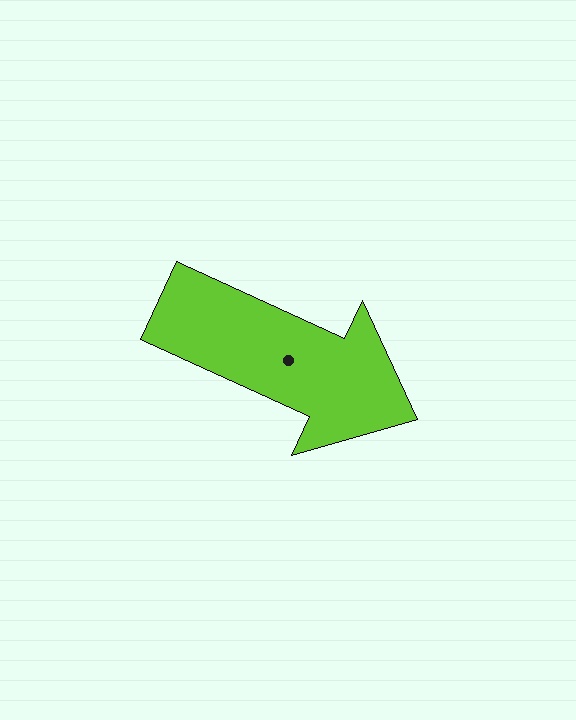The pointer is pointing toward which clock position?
Roughly 4 o'clock.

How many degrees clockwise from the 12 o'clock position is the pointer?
Approximately 115 degrees.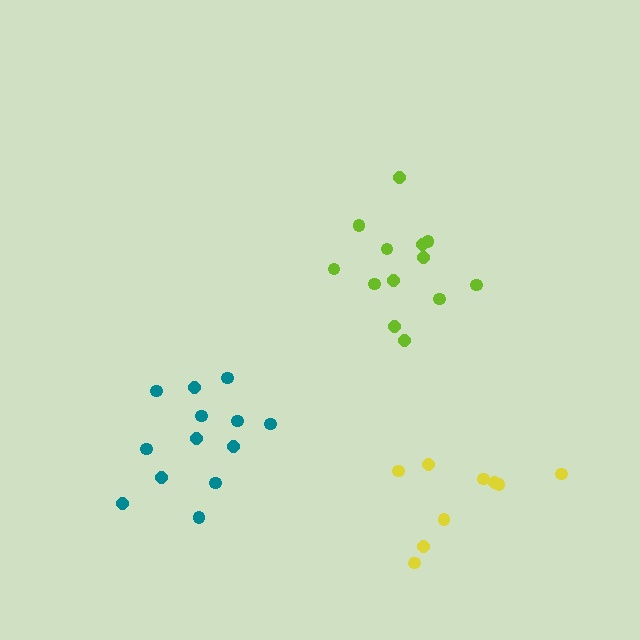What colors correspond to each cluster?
The clusters are colored: teal, lime, yellow.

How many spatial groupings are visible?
There are 3 spatial groupings.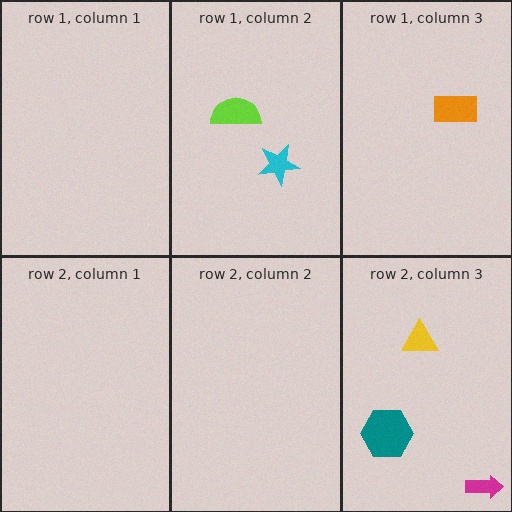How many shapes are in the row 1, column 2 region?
2.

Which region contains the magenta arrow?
The row 2, column 3 region.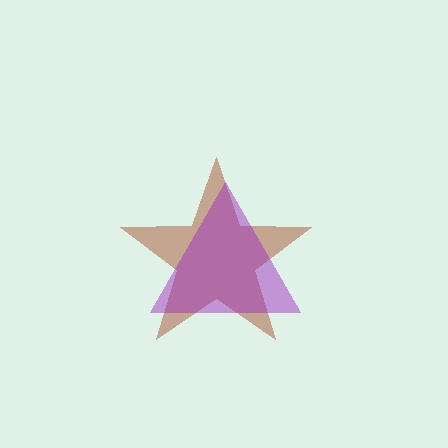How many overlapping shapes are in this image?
There are 2 overlapping shapes in the image.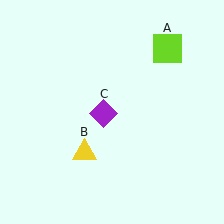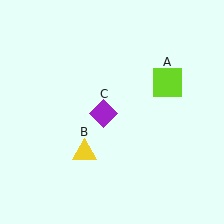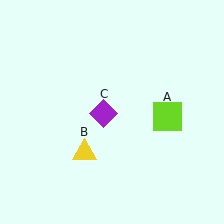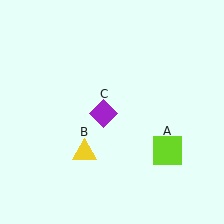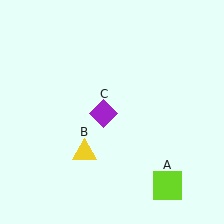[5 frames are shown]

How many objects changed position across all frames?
1 object changed position: lime square (object A).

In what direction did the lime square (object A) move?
The lime square (object A) moved down.